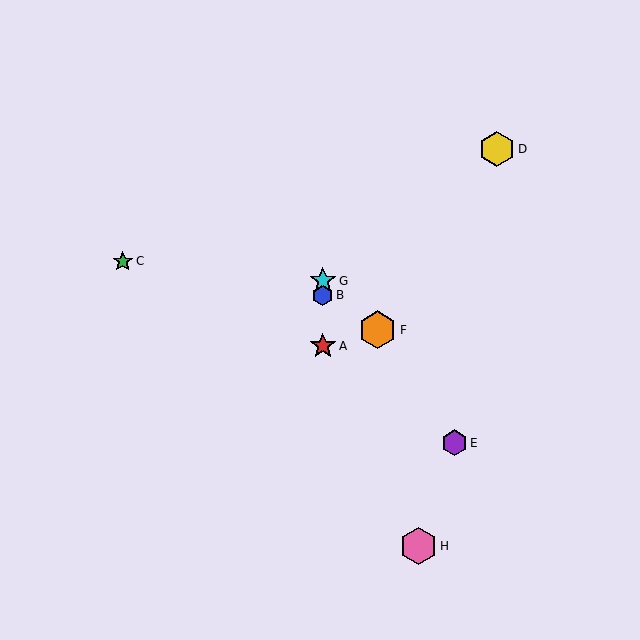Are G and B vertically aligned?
Yes, both are at x≈323.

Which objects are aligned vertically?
Objects A, B, G are aligned vertically.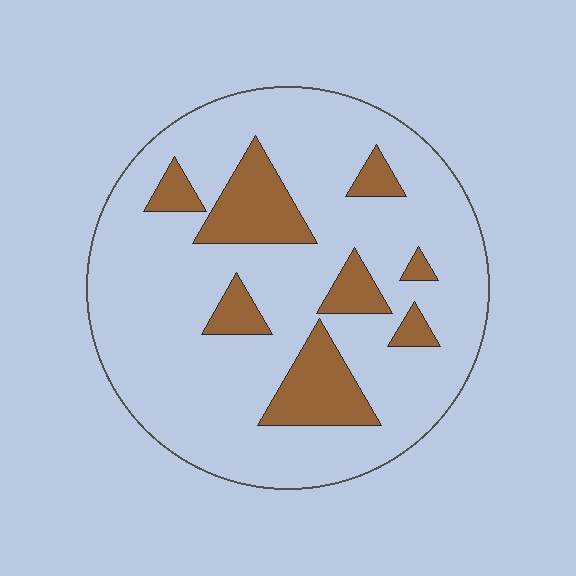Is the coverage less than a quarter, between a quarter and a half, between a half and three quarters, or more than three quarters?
Less than a quarter.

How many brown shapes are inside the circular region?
8.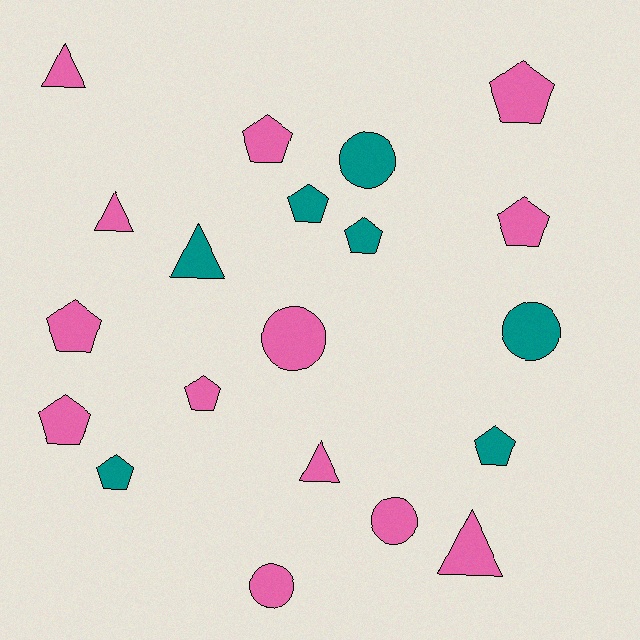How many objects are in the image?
There are 20 objects.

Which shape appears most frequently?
Pentagon, with 10 objects.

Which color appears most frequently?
Pink, with 13 objects.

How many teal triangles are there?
There is 1 teal triangle.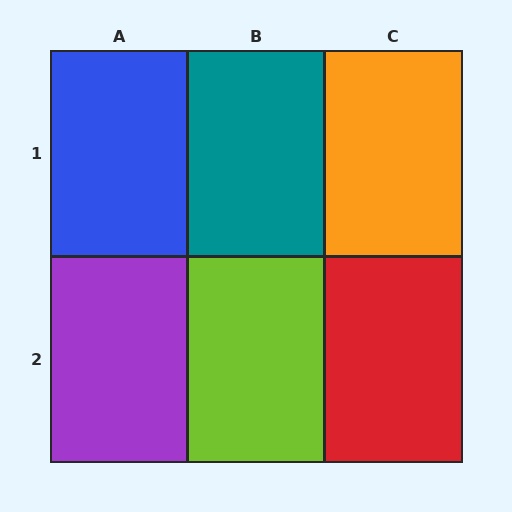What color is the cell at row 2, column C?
Red.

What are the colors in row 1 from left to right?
Blue, teal, orange.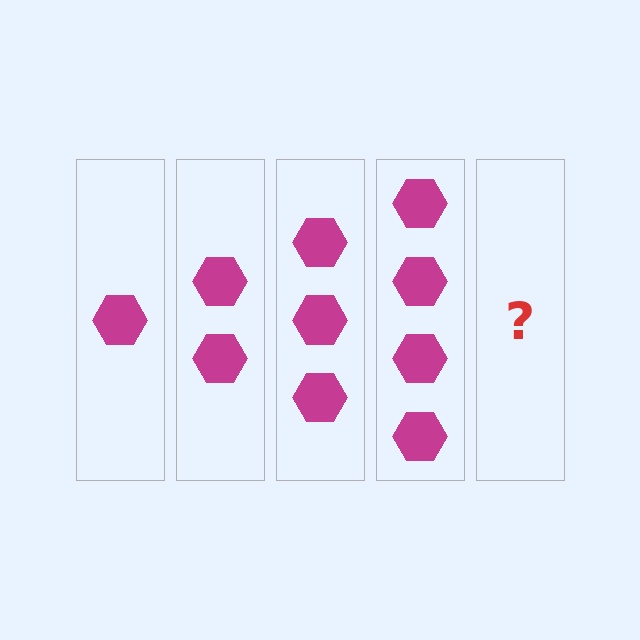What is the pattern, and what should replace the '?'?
The pattern is that each step adds one more hexagon. The '?' should be 5 hexagons.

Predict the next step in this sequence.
The next step is 5 hexagons.